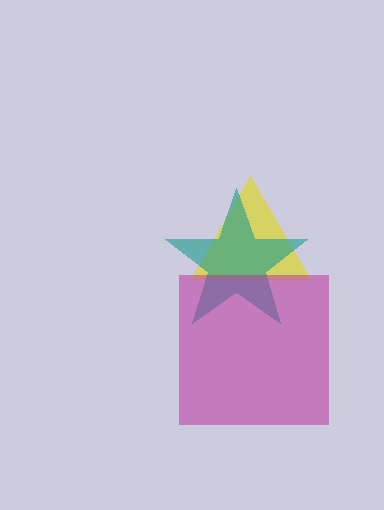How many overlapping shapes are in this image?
There are 3 overlapping shapes in the image.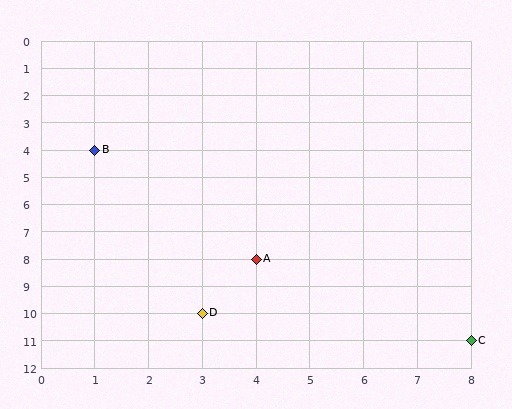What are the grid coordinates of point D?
Point D is at grid coordinates (3, 10).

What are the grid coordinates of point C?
Point C is at grid coordinates (8, 11).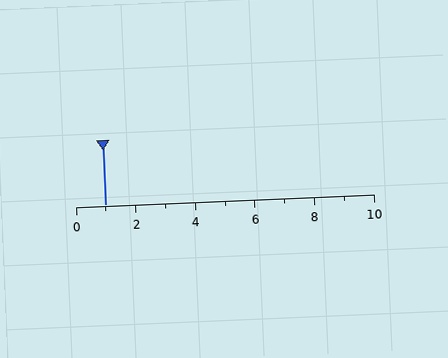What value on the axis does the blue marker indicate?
The marker indicates approximately 1.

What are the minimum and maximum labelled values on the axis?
The axis runs from 0 to 10.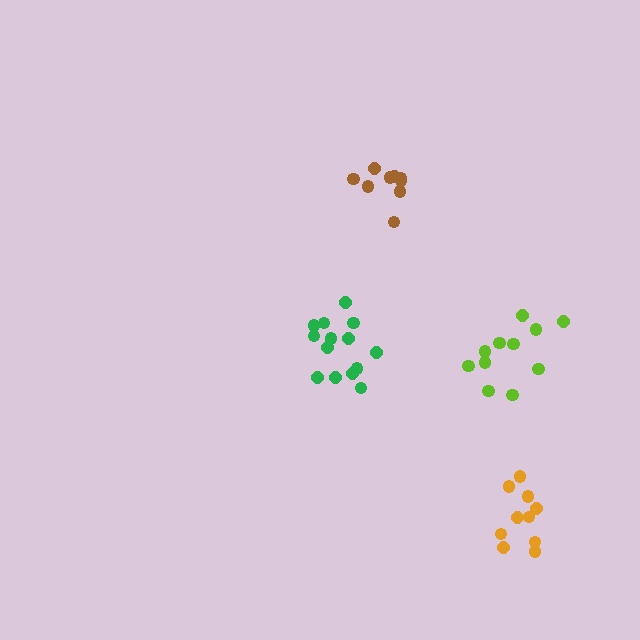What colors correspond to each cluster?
The clusters are colored: green, orange, lime, brown.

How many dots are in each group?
Group 1: 14 dots, Group 2: 10 dots, Group 3: 11 dots, Group 4: 10 dots (45 total).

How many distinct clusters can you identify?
There are 4 distinct clusters.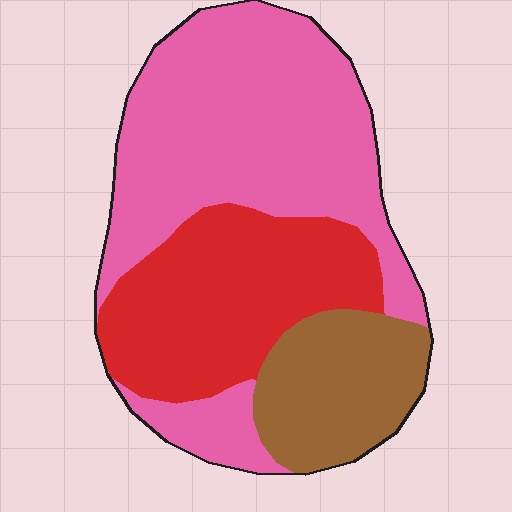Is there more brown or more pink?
Pink.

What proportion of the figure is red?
Red takes up about one third (1/3) of the figure.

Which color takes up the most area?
Pink, at roughly 50%.